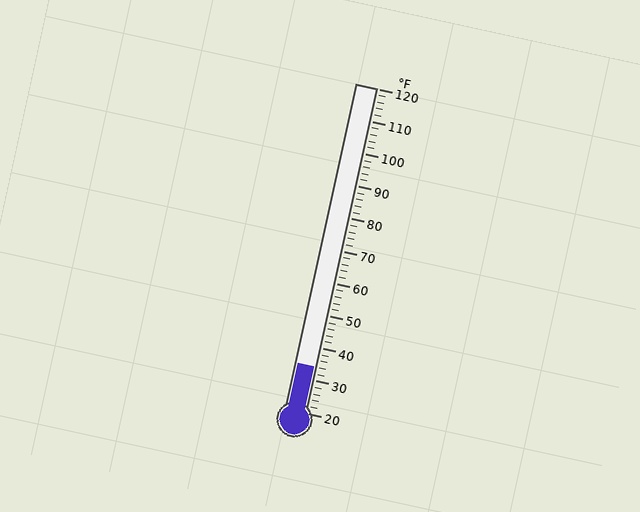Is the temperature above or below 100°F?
The temperature is below 100°F.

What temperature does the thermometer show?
The thermometer shows approximately 34°F.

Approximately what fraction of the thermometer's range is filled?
The thermometer is filled to approximately 15% of its range.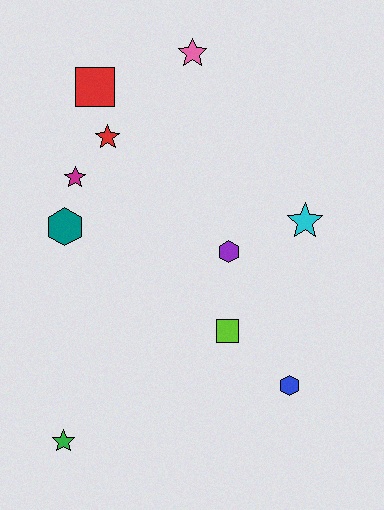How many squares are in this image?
There are 2 squares.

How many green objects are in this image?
There is 1 green object.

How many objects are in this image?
There are 10 objects.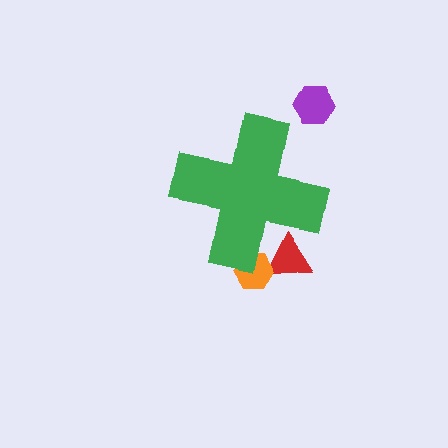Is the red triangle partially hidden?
Yes, the red triangle is partially hidden behind the green cross.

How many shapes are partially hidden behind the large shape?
2 shapes are partially hidden.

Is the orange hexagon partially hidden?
Yes, the orange hexagon is partially hidden behind the green cross.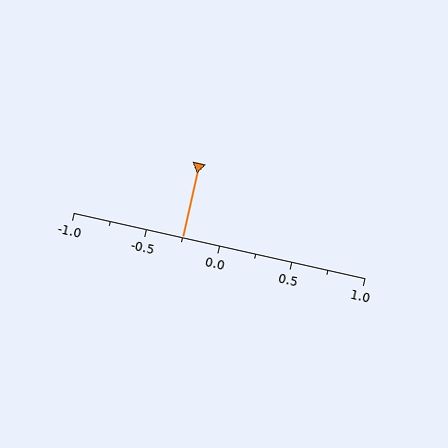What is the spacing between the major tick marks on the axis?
The major ticks are spaced 0.5 apart.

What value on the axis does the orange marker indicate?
The marker indicates approximately -0.25.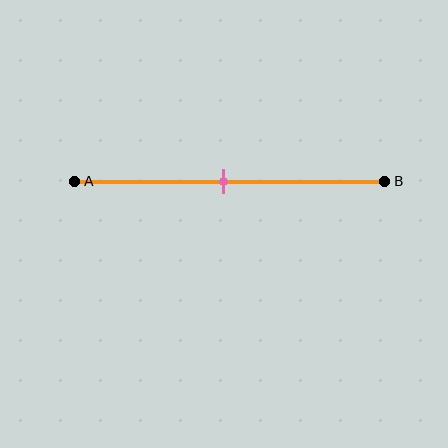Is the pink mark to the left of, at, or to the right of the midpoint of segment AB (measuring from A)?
The pink mark is approximately at the midpoint of segment AB.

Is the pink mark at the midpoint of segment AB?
Yes, the mark is approximately at the midpoint.